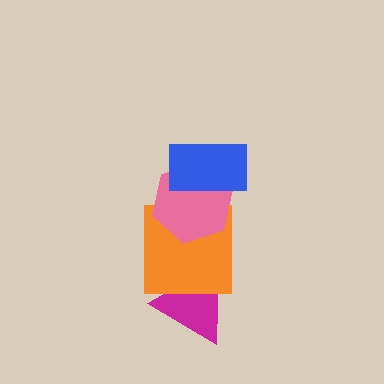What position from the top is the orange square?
The orange square is 3rd from the top.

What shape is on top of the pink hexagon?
The blue rectangle is on top of the pink hexagon.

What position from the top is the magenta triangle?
The magenta triangle is 4th from the top.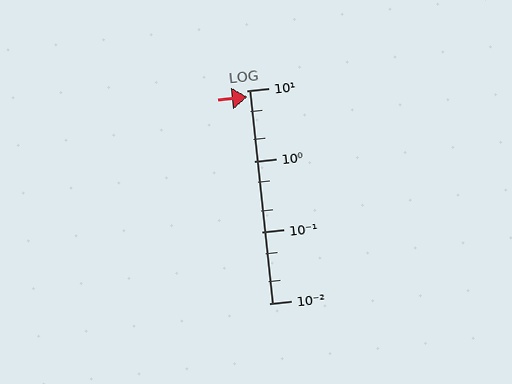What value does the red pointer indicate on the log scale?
The pointer indicates approximately 8.1.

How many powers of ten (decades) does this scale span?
The scale spans 3 decades, from 0.01 to 10.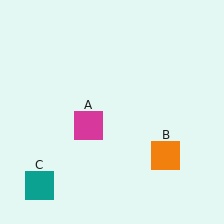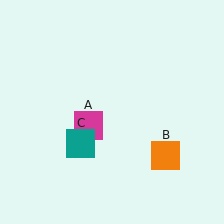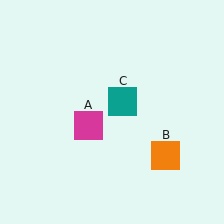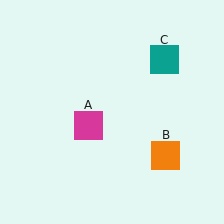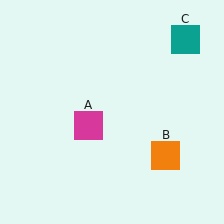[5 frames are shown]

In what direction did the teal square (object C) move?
The teal square (object C) moved up and to the right.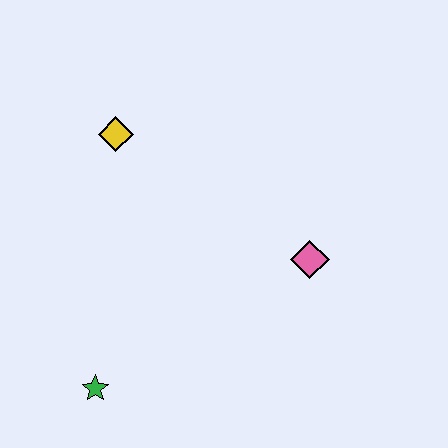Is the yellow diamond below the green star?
No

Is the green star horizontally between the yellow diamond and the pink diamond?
No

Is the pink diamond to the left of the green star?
No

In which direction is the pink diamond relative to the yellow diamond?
The pink diamond is to the right of the yellow diamond.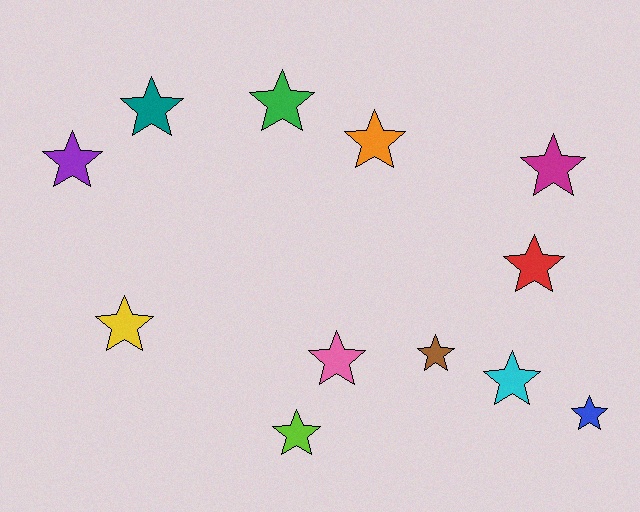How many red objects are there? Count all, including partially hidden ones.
There is 1 red object.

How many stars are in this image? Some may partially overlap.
There are 12 stars.